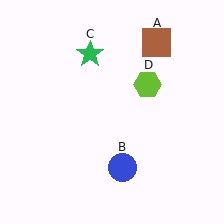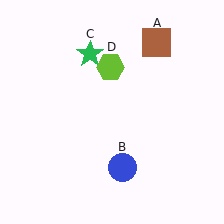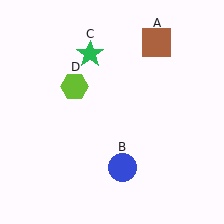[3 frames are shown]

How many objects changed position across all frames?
1 object changed position: lime hexagon (object D).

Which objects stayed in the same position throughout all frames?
Brown square (object A) and blue circle (object B) and green star (object C) remained stationary.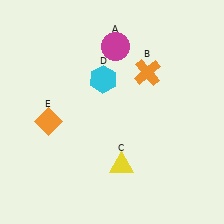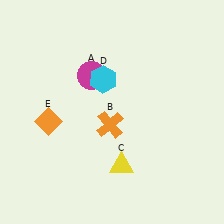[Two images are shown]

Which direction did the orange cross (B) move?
The orange cross (B) moved down.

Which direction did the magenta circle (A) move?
The magenta circle (A) moved down.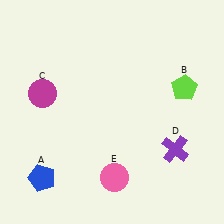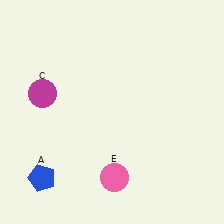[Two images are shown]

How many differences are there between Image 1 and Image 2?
There are 2 differences between the two images.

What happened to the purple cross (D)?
The purple cross (D) was removed in Image 2. It was in the bottom-right area of Image 1.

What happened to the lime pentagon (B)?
The lime pentagon (B) was removed in Image 2. It was in the top-right area of Image 1.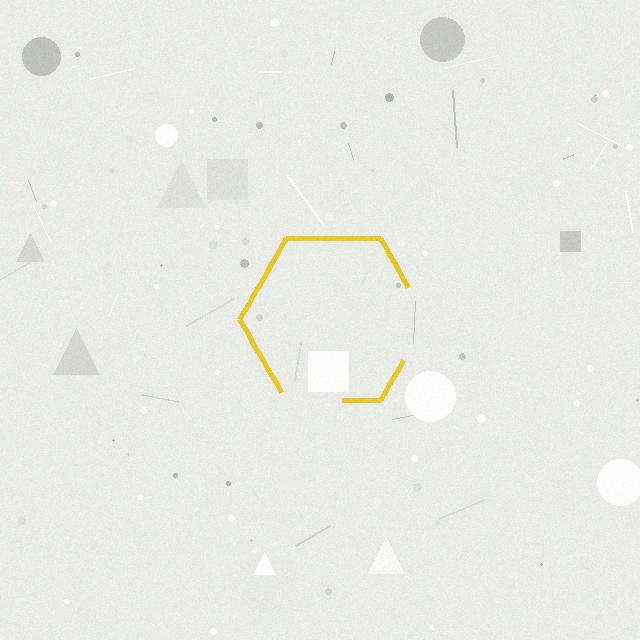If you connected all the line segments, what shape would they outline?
They would outline a hexagon.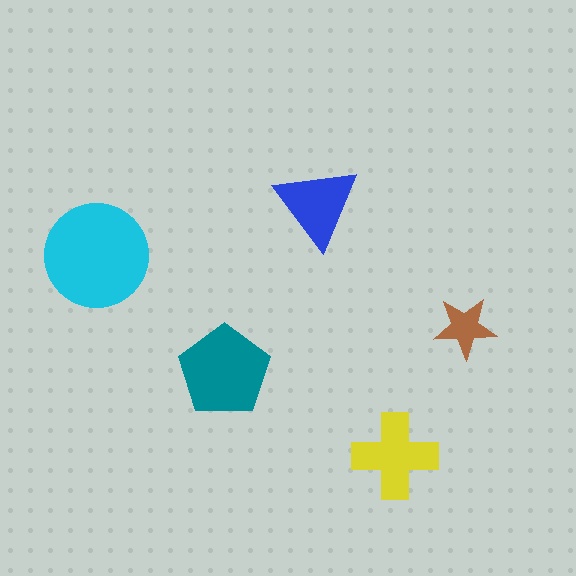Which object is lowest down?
The yellow cross is bottommost.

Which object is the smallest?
The brown star.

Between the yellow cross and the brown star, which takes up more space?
The yellow cross.